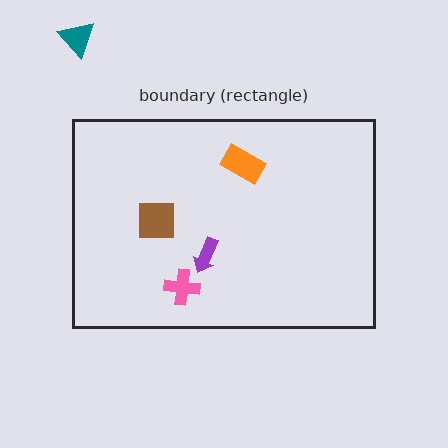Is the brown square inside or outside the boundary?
Inside.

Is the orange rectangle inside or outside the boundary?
Inside.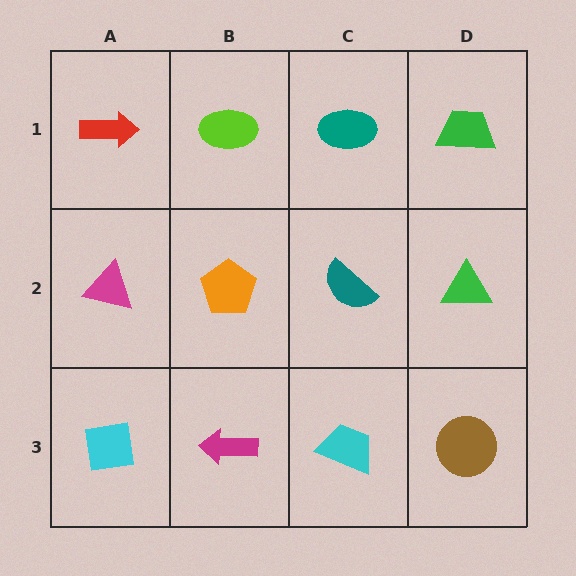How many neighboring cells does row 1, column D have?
2.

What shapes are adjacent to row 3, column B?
An orange pentagon (row 2, column B), a cyan square (row 3, column A), a cyan trapezoid (row 3, column C).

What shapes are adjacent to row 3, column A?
A magenta triangle (row 2, column A), a magenta arrow (row 3, column B).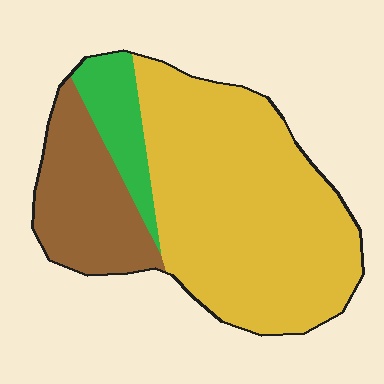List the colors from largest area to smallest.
From largest to smallest: yellow, brown, green.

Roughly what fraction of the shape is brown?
Brown covers around 25% of the shape.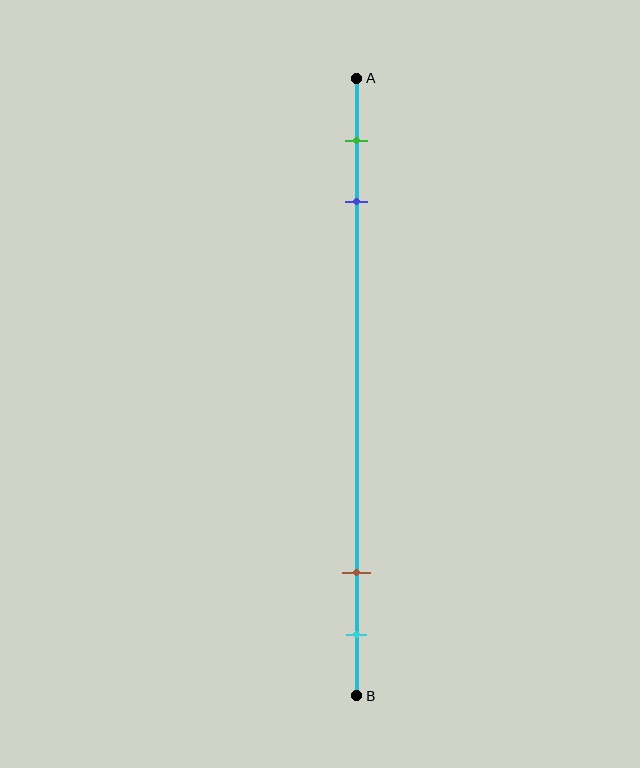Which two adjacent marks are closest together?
The brown and cyan marks are the closest adjacent pair.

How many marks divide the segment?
There are 4 marks dividing the segment.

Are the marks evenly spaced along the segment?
No, the marks are not evenly spaced.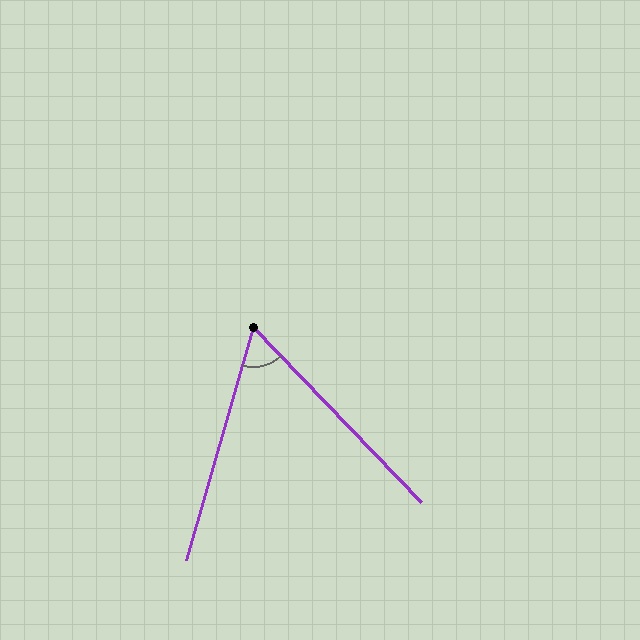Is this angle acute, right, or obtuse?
It is acute.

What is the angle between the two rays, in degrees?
Approximately 60 degrees.